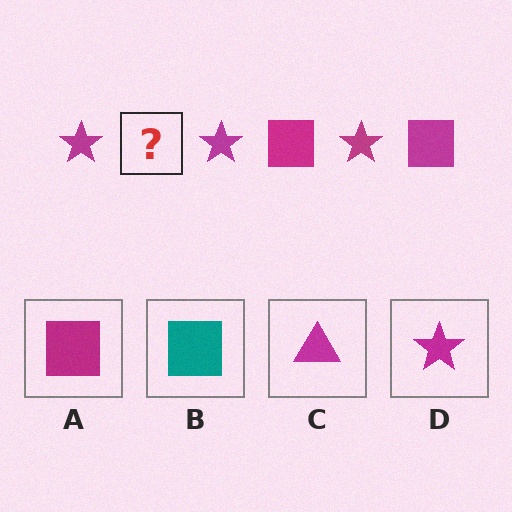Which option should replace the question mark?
Option A.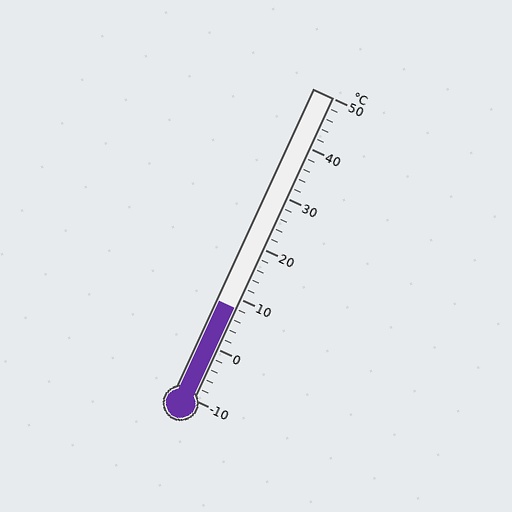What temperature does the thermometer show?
The thermometer shows approximately 8°C.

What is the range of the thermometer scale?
The thermometer scale ranges from -10°C to 50°C.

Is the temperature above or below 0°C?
The temperature is above 0°C.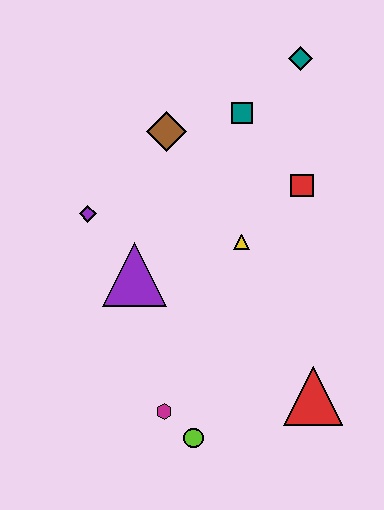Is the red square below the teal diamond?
Yes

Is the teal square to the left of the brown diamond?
No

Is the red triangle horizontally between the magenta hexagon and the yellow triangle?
No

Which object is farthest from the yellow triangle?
The lime circle is farthest from the yellow triangle.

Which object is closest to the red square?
The yellow triangle is closest to the red square.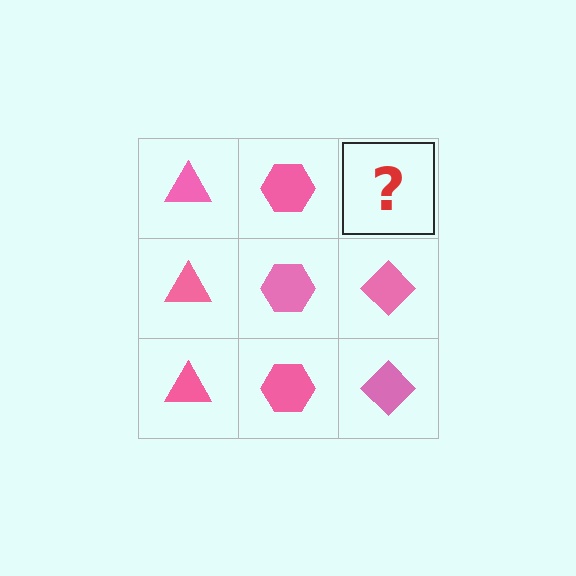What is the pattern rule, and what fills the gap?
The rule is that each column has a consistent shape. The gap should be filled with a pink diamond.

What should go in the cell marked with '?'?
The missing cell should contain a pink diamond.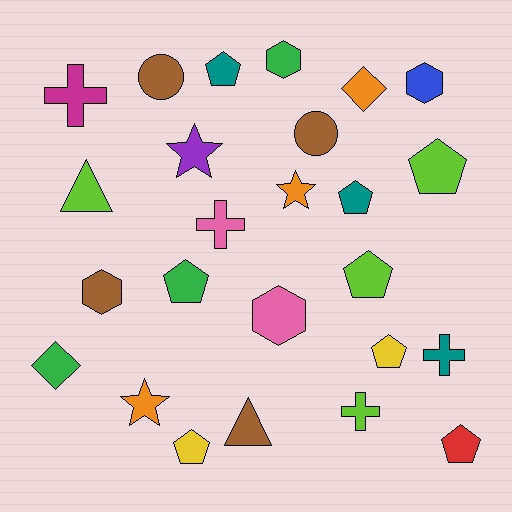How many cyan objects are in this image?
There are no cyan objects.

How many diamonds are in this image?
There are 2 diamonds.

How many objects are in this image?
There are 25 objects.